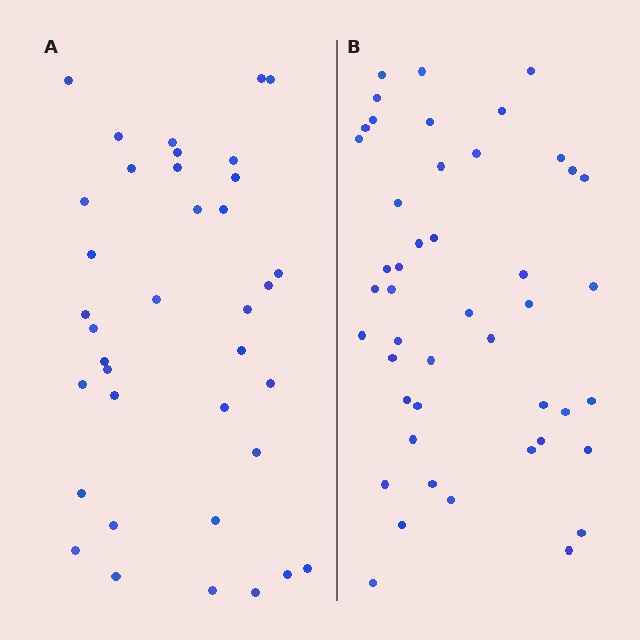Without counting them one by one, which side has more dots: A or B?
Region B (the right region) has more dots.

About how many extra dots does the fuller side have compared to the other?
Region B has roughly 8 or so more dots than region A.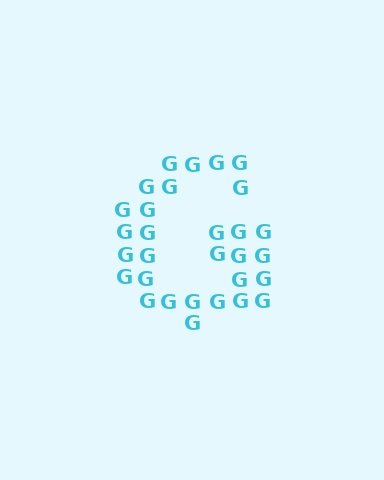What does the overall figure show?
The overall figure shows the letter G.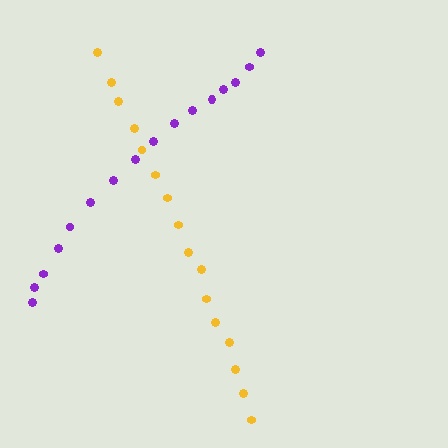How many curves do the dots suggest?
There are 2 distinct paths.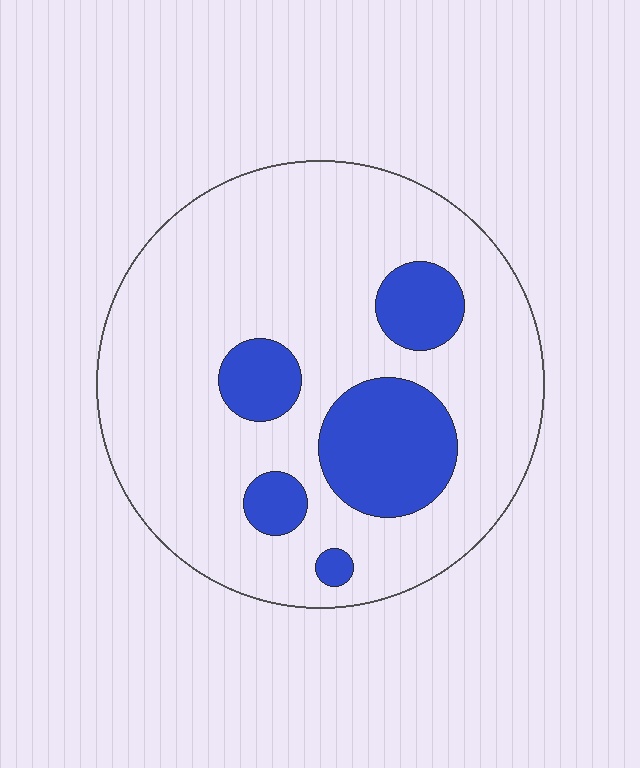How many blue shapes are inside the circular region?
5.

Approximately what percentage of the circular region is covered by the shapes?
Approximately 20%.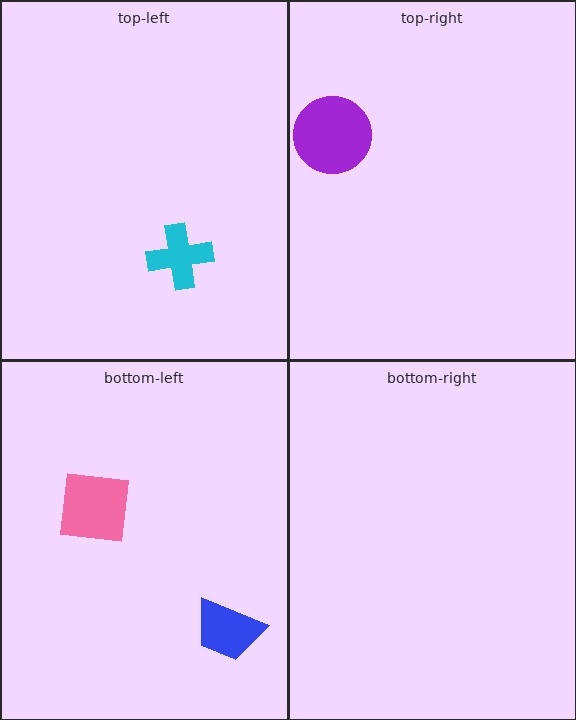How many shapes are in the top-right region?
1.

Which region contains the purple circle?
The top-right region.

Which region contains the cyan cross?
The top-left region.